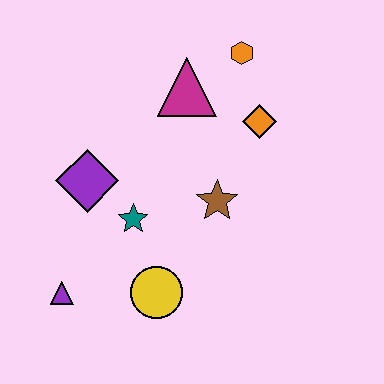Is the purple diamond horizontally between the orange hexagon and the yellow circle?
No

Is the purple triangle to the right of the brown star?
No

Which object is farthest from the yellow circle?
The orange hexagon is farthest from the yellow circle.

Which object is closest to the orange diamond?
The orange hexagon is closest to the orange diamond.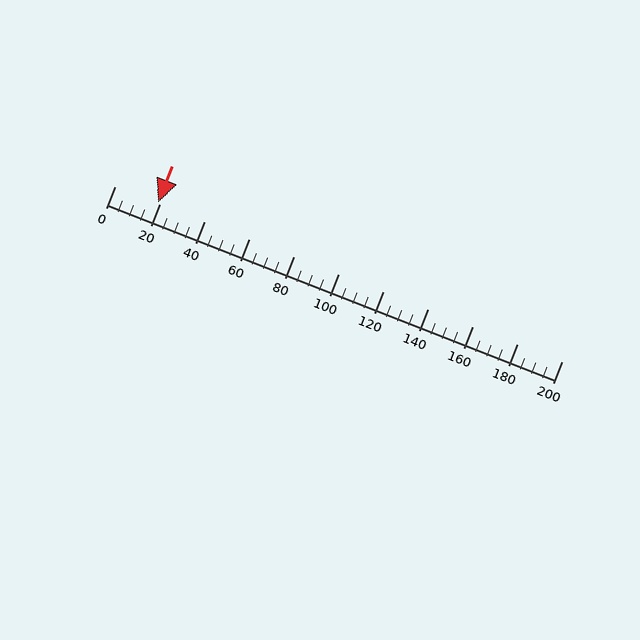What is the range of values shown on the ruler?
The ruler shows values from 0 to 200.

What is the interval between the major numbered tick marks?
The major tick marks are spaced 20 units apart.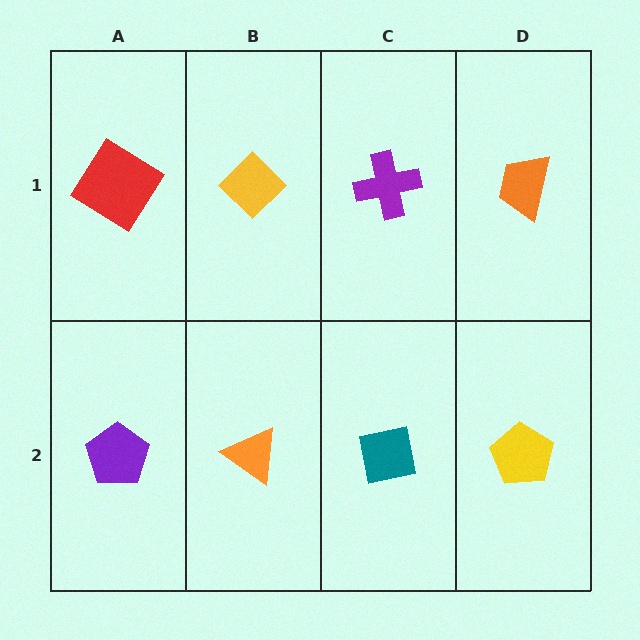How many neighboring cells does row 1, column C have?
3.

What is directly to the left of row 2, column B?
A purple pentagon.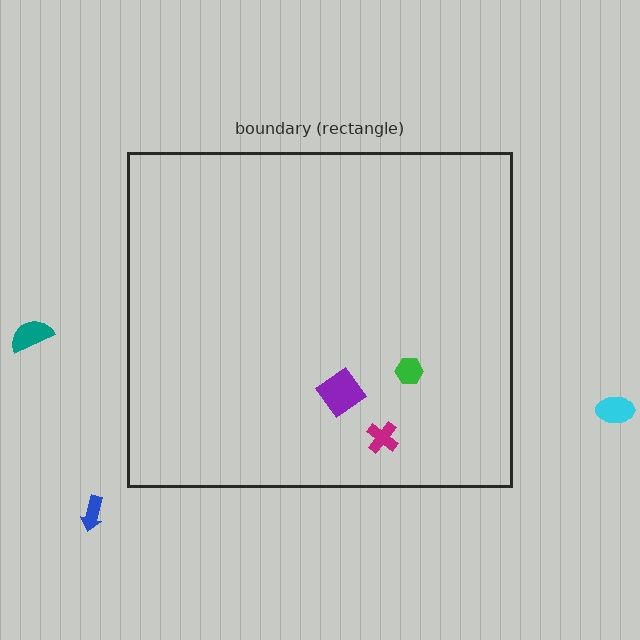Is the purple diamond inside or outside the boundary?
Inside.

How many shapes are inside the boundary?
3 inside, 3 outside.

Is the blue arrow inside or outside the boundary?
Outside.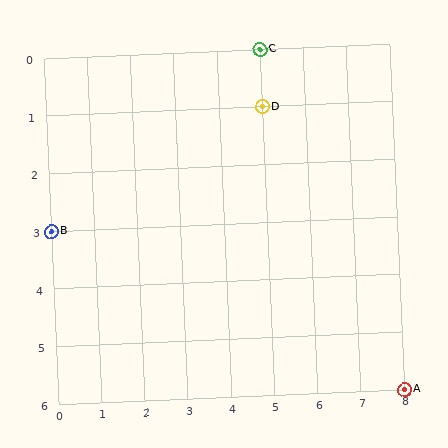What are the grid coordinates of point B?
Point B is at grid coordinates (0, 3).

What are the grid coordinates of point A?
Point A is at grid coordinates (8, 6).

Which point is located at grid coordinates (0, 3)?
Point B is at (0, 3).